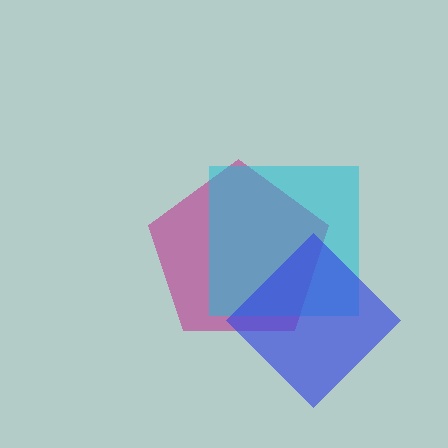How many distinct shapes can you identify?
There are 3 distinct shapes: a magenta pentagon, a cyan square, a blue diamond.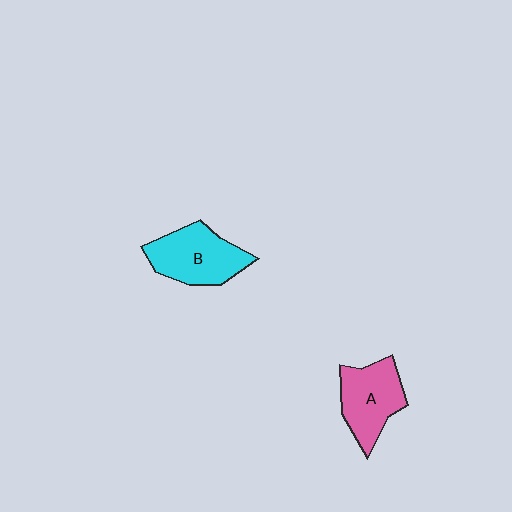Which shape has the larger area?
Shape B (cyan).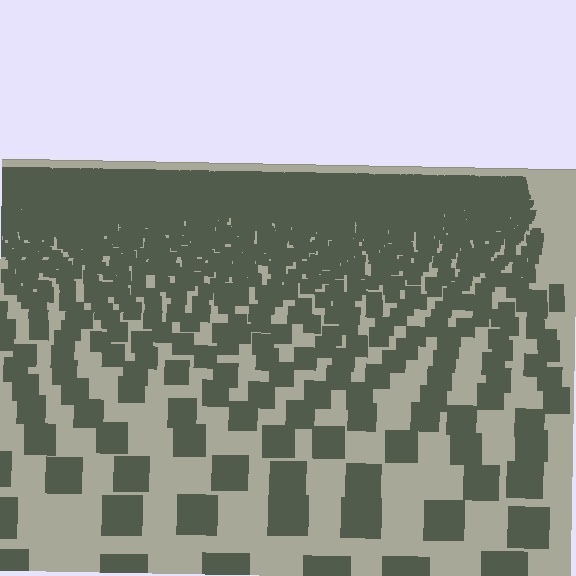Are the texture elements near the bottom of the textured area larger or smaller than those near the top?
Larger. Near the bottom, elements are closer to the viewer and appear at a bigger on-screen size.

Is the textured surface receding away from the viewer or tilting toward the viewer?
The surface is receding away from the viewer. Texture elements get smaller and denser toward the top.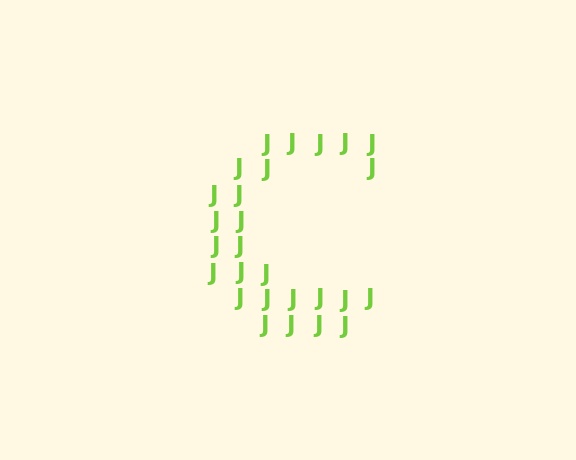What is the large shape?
The large shape is the letter C.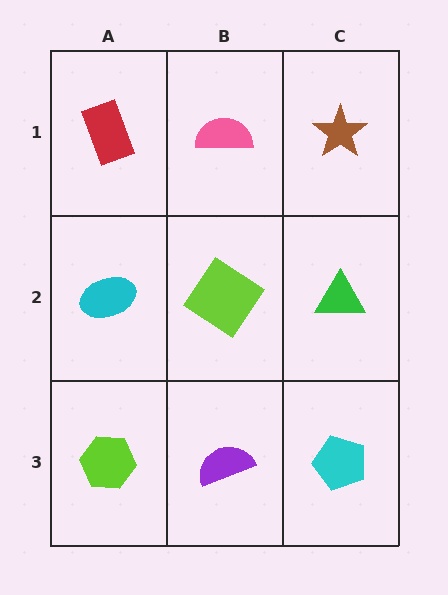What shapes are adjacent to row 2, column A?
A red rectangle (row 1, column A), a lime hexagon (row 3, column A), a lime diamond (row 2, column B).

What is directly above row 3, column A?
A cyan ellipse.